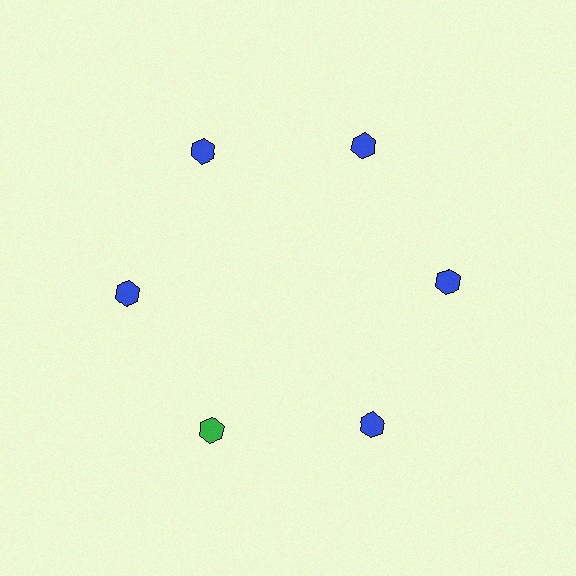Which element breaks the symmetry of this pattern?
The green hexagon at roughly the 7 o'clock position breaks the symmetry. All other shapes are blue hexagons.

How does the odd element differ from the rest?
It has a different color: green instead of blue.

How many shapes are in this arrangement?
There are 6 shapes arranged in a ring pattern.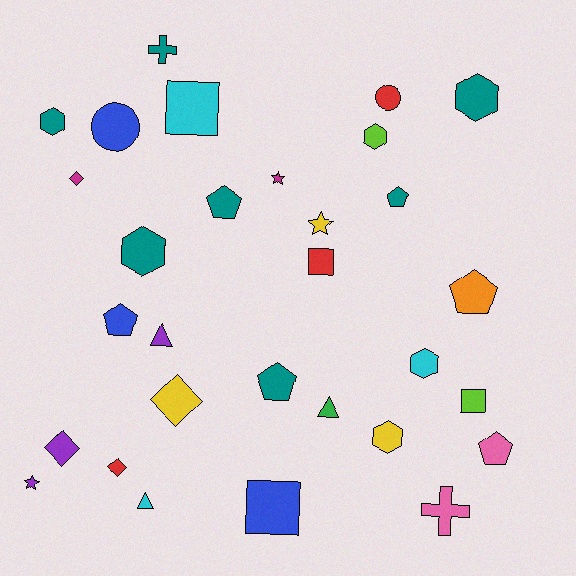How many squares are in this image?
There are 4 squares.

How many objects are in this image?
There are 30 objects.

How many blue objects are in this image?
There are 3 blue objects.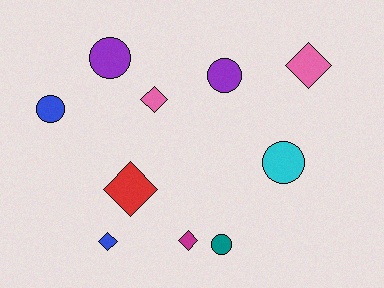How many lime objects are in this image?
There are no lime objects.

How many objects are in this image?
There are 10 objects.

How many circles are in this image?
There are 5 circles.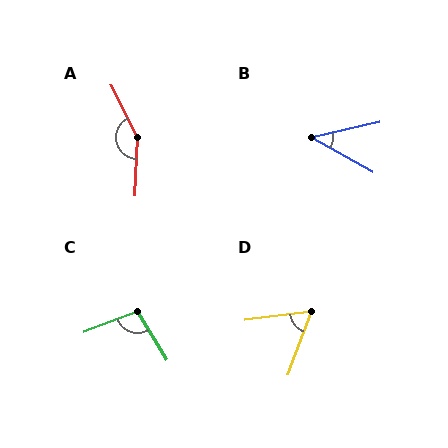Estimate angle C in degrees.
Approximately 100 degrees.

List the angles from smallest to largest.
B (42°), D (63°), C (100°), A (151°).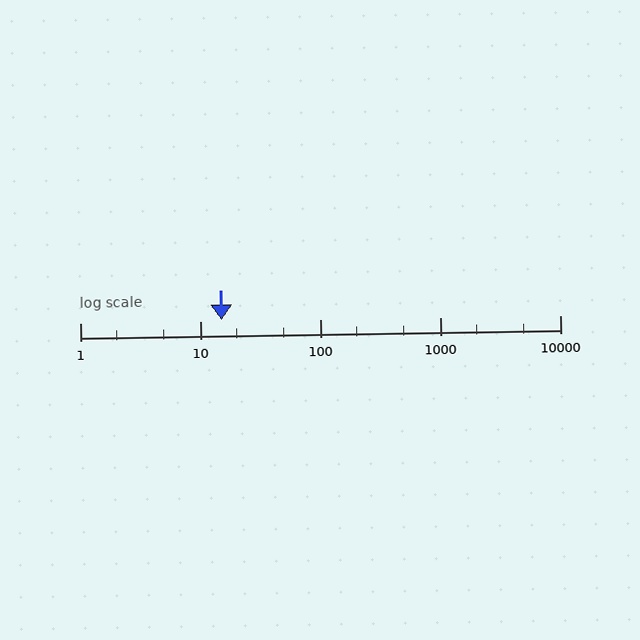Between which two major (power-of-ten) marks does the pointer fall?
The pointer is between 10 and 100.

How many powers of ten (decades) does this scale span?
The scale spans 4 decades, from 1 to 10000.